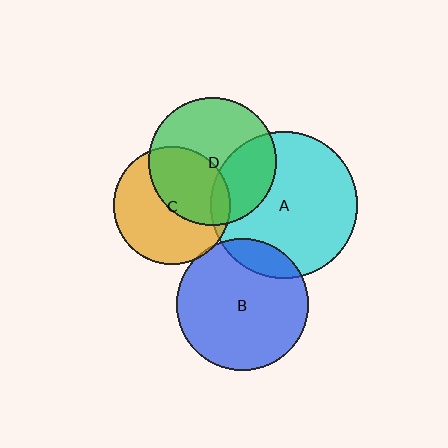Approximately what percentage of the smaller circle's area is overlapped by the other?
Approximately 5%.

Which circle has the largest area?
Circle A (cyan).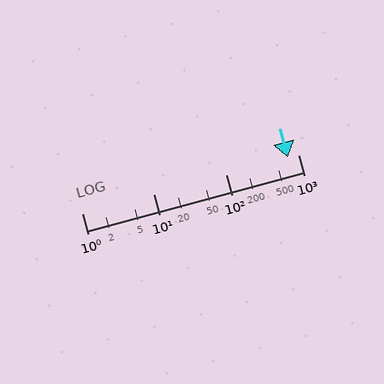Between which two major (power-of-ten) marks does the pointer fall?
The pointer is between 100 and 1000.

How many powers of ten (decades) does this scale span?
The scale spans 3 decades, from 1 to 1000.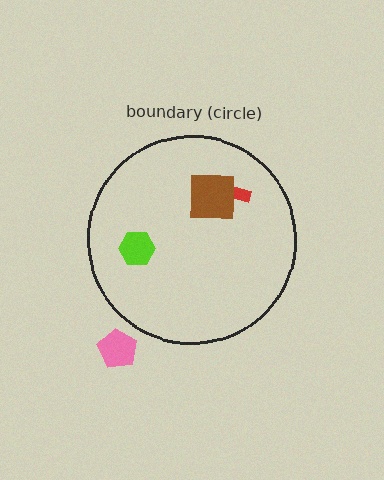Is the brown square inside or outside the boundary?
Inside.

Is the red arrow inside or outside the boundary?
Inside.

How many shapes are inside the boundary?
3 inside, 1 outside.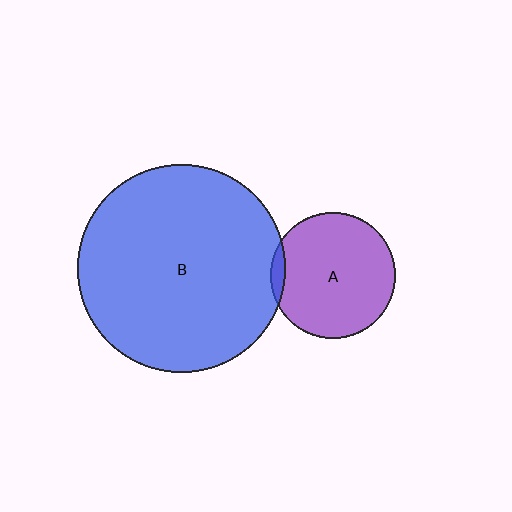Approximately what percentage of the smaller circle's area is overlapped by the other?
Approximately 5%.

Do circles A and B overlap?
Yes.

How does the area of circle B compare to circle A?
Approximately 2.7 times.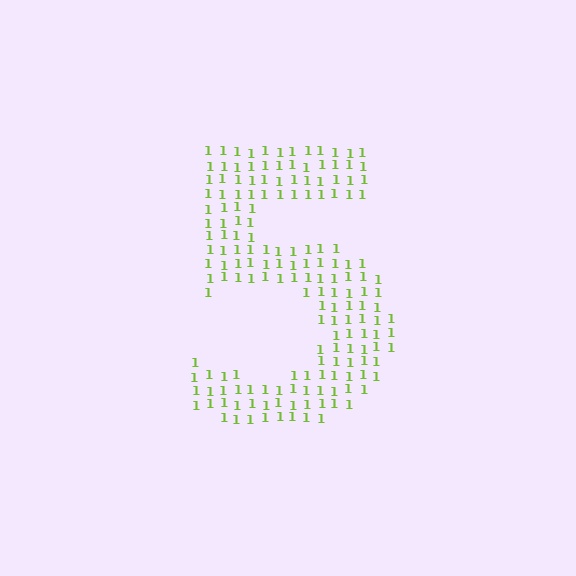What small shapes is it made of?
It is made of small digit 1's.